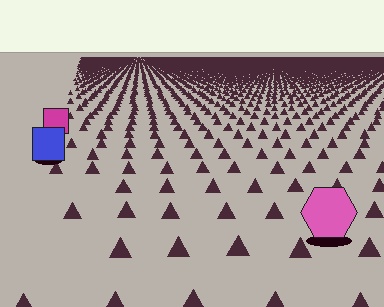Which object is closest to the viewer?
The pink hexagon is closest. The texture marks near it are larger and more spread out.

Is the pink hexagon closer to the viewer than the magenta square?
Yes. The pink hexagon is closer — you can tell from the texture gradient: the ground texture is coarser near it.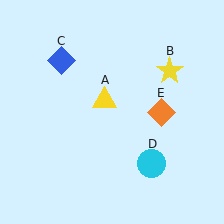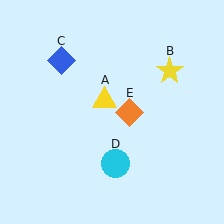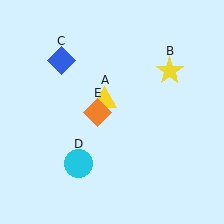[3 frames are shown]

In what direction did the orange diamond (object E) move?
The orange diamond (object E) moved left.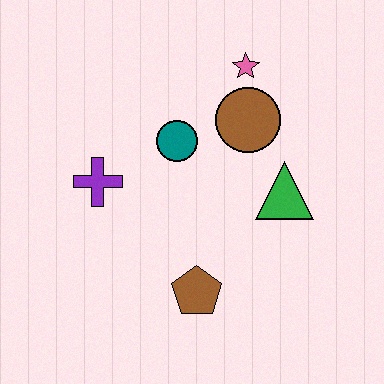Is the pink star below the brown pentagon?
No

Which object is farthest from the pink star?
The brown pentagon is farthest from the pink star.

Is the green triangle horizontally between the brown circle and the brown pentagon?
No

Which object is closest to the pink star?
The brown circle is closest to the pink star.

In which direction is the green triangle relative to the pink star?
The green triangle is below the pink star.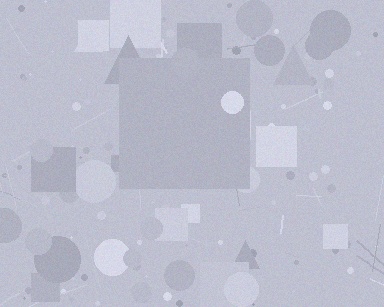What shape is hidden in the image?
A square is hidden in the image.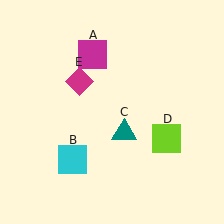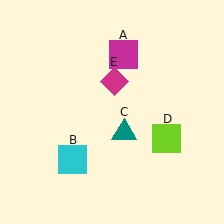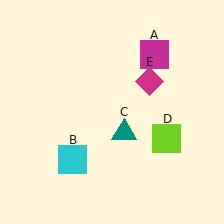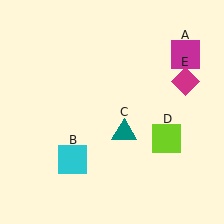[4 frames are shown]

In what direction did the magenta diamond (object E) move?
The magenta diamond (object E) moved right.